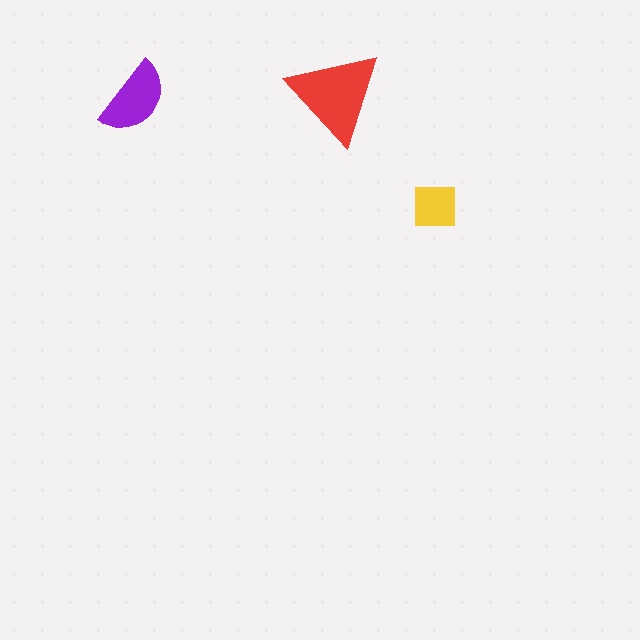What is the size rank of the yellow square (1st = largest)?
3rd.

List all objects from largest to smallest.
The red triangle, the purple semicircle, the yellow square.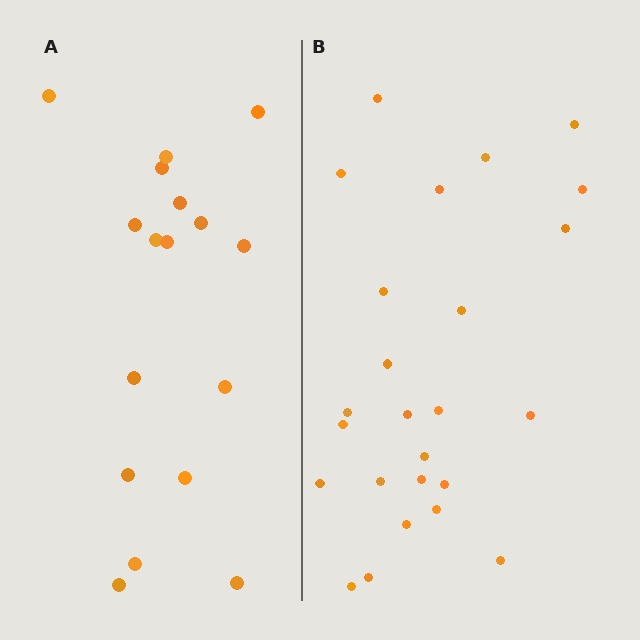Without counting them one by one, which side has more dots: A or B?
Region B (the right region) has more dots.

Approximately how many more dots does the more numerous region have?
Region B has roughly 8 or so more dots than region A.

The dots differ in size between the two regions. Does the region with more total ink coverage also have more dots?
No. Region A has more total ink coverage because its dots are larger, but region B actually contains more individual dots. Total area can be misleading — the number of items is what matters here.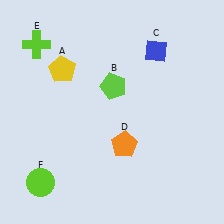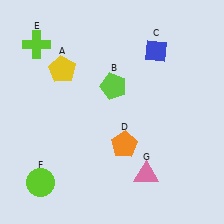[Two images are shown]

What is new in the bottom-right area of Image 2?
A pink triangle (G) was added in the bottom-right area of Image 2.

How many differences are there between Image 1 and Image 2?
There is 1 difference between the two images.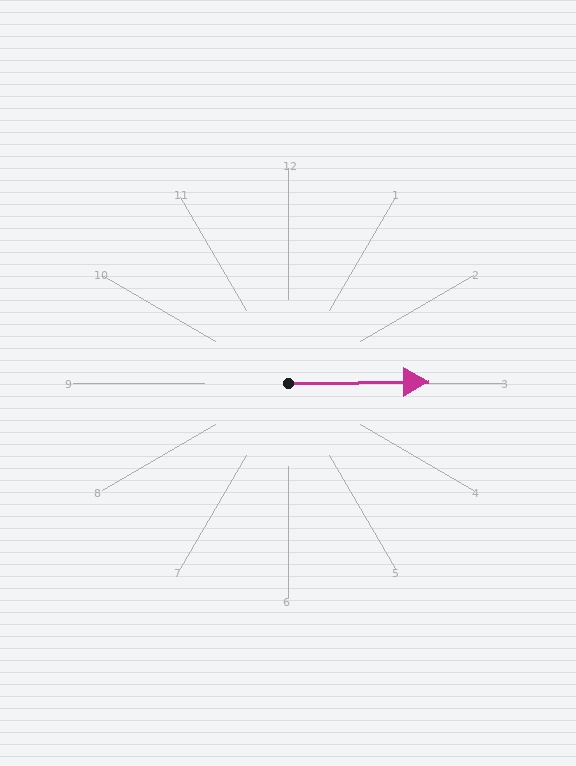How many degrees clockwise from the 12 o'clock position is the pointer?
Approximately 90 degrees.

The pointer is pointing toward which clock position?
Roughly 3 o'clock.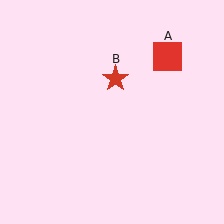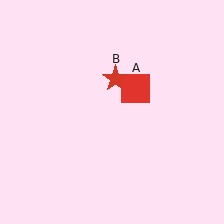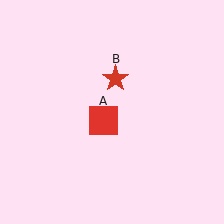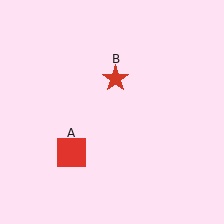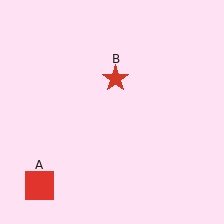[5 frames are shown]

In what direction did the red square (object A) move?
The red square (object A) moved down and to the left.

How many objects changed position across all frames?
1 object changed position: red square (object A).